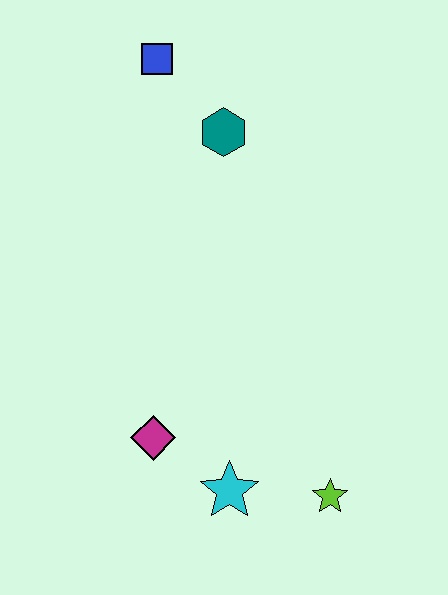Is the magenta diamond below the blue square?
Yes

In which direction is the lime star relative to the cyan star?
The lime star is to the right of the cyan star.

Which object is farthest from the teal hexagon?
The lime star is farthest from the teal hexagon.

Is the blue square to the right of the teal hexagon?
No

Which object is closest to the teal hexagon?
The blue square is closest to the teal hexagon.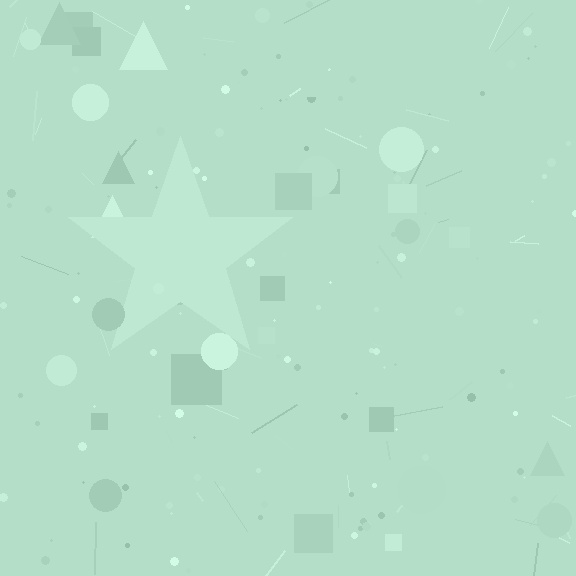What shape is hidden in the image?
A star is hidden in the image.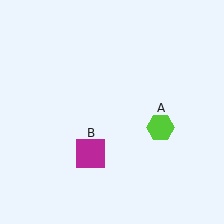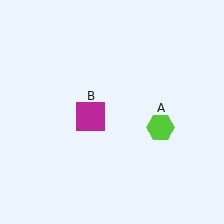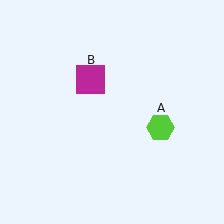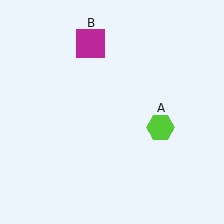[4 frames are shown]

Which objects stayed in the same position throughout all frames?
Lime hexagon (object A) remained stationary.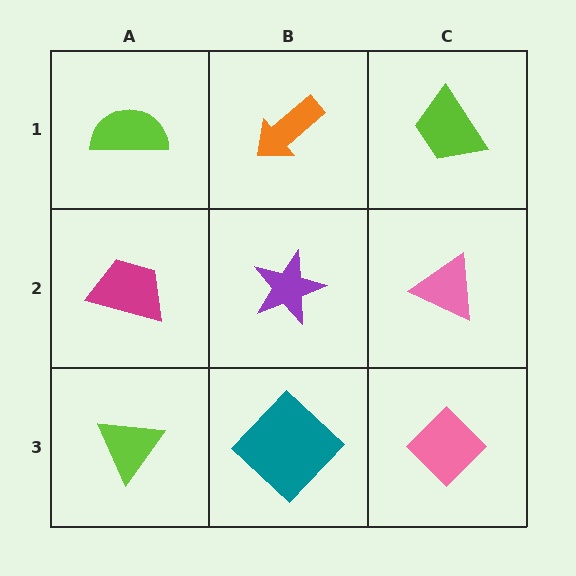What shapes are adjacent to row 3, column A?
A magenta trapezoid (row 2, column A), a teal diamond (row 3, column B).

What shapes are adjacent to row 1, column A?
A magenta trapezoid (row 2, column A), an orange arrow (row 1, column B).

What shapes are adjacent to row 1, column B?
A purple star (row 2, column B), a lime semicircle (row 1, column A), a lime trapezoid (row 1, column C).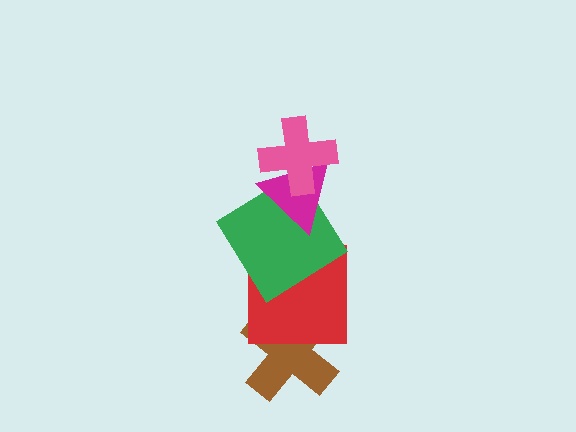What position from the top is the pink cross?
The pink cross is 1st from the top.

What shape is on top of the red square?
The green diamond is on top of the red square.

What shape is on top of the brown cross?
The red square is on top of the brown cross.